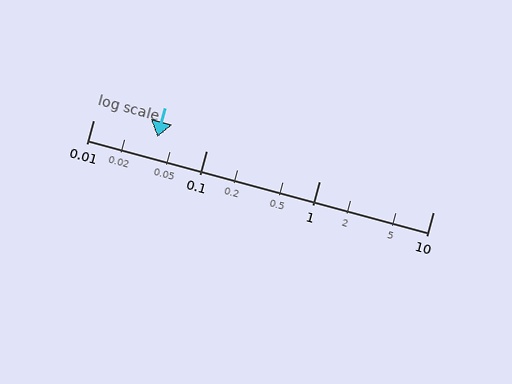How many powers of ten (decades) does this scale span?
The scale spans 3 decades, from 0.01 to 10.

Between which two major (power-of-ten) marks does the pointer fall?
The pointer is between 0.01 and 0.1.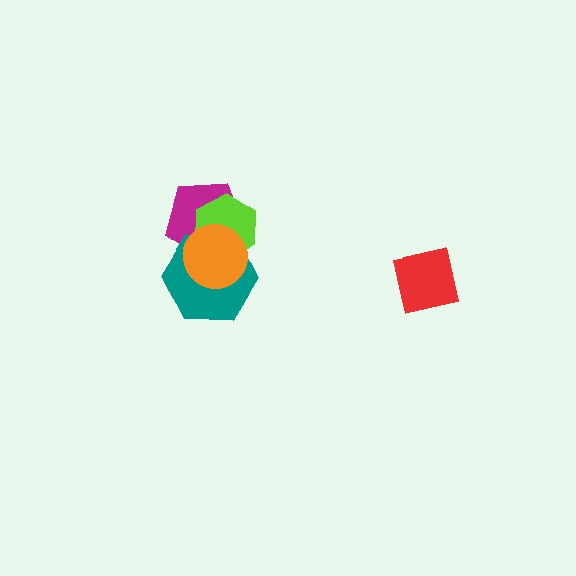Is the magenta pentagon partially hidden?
Yes, it is partially covered by another shape.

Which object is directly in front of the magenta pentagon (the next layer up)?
The lime hexagon is directly in front of the magenta pentagon.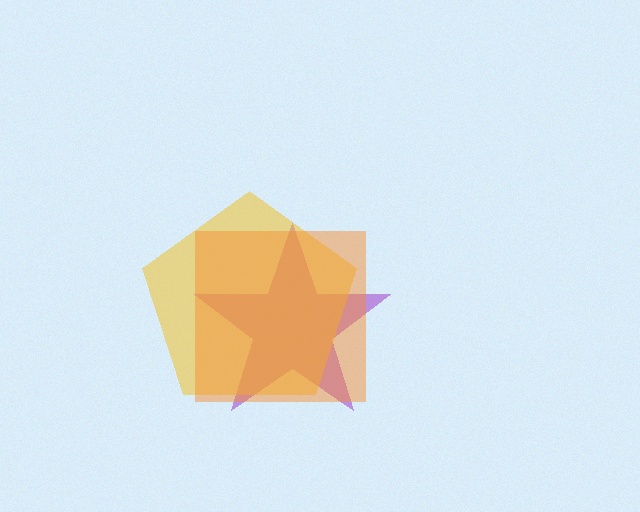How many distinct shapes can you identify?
There are 3 distinct shapes: a purple star, a yellow pentagon, an orange square.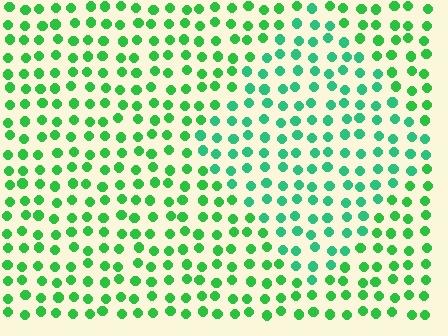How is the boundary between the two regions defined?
The boundary is defined purely by a slight shift in hue (about 24 degrees). Spacing, size, and orientation are identical on both sides.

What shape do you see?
I see a diamond.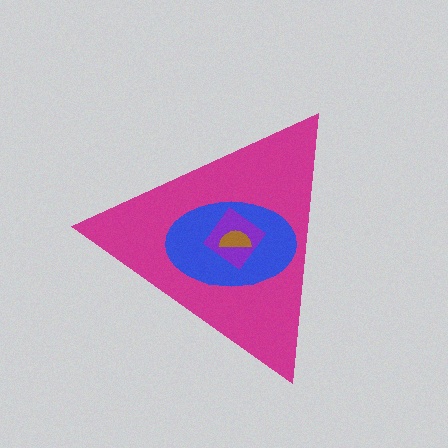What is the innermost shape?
The brown semicircle.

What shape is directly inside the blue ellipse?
The purple diamond.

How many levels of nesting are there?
4.